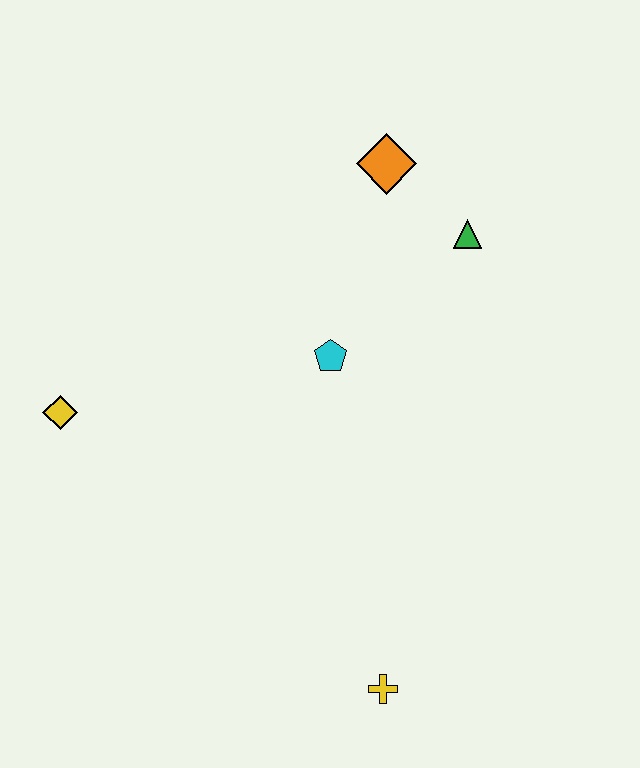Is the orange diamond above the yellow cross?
Yes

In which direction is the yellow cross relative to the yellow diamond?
The yellow cross is to the right of the yellow diamond.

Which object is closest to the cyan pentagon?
The green triangle is closest to the cyan pentagon.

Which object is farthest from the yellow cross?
The orange diamond is farthest from the yellow cross.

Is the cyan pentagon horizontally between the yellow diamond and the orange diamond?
Yes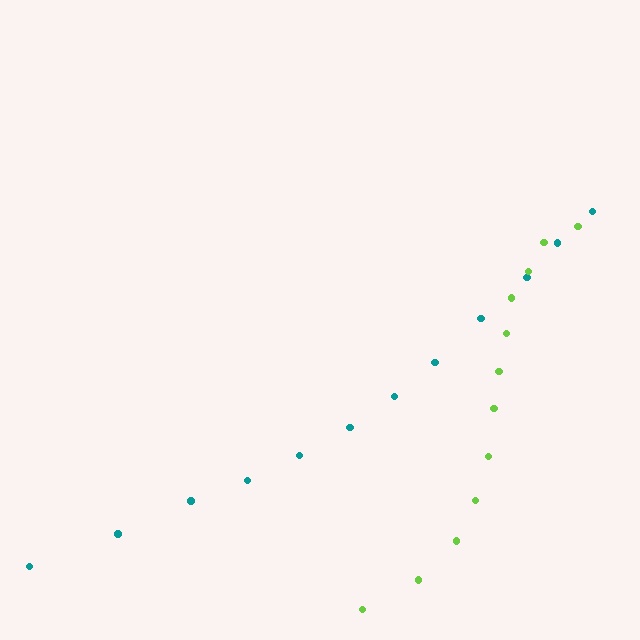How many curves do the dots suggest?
There are 2 distinct paths.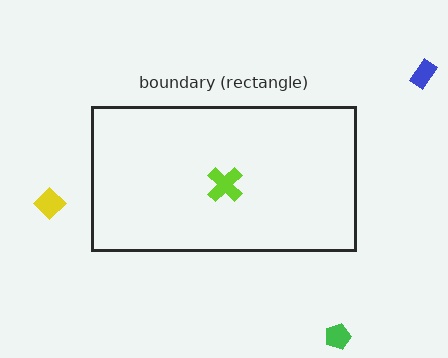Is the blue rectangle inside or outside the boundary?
Outside.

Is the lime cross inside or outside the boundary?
Inside.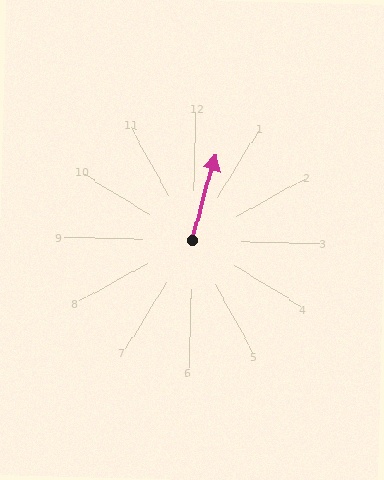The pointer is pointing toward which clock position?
Roughly 12 o'clock.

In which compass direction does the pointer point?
North.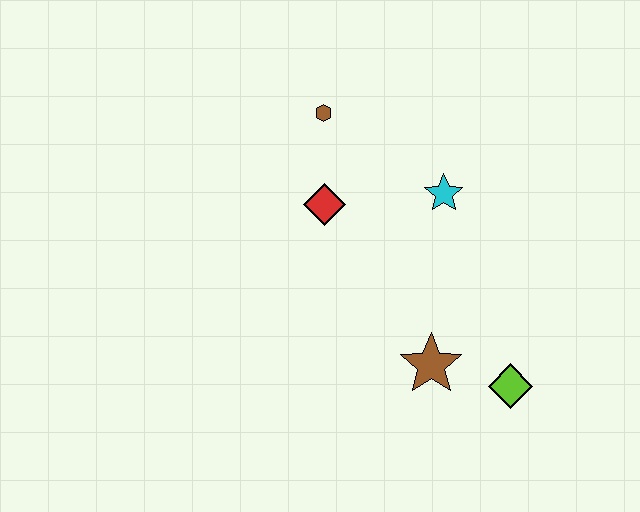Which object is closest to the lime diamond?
The brown star is closest to the lime diamond.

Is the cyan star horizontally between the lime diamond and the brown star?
Yes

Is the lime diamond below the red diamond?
Yes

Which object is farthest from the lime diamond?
The brown hexagon is farthest from the lime diamond.